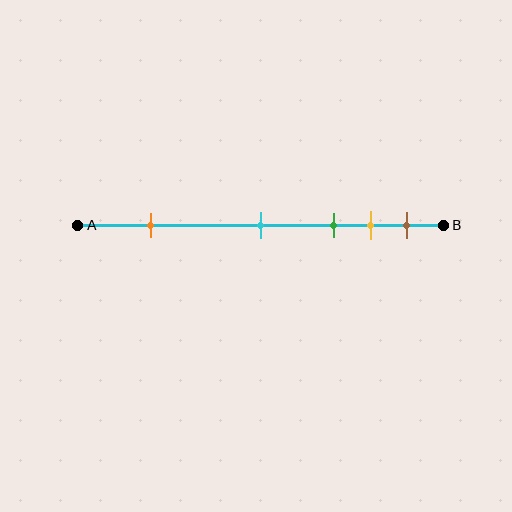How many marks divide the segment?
There are 5 marks dividing the segment.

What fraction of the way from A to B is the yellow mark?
The yellow mark is approximately 80% (0.8) of the way from A to B.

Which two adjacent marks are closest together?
The yellow and brown marks are the closest adjacent pair.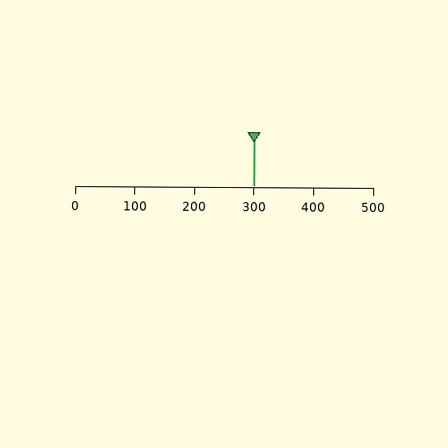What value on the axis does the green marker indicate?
The marker indicates approximately 300.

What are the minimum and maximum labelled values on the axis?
The axis runs from 0 to 500.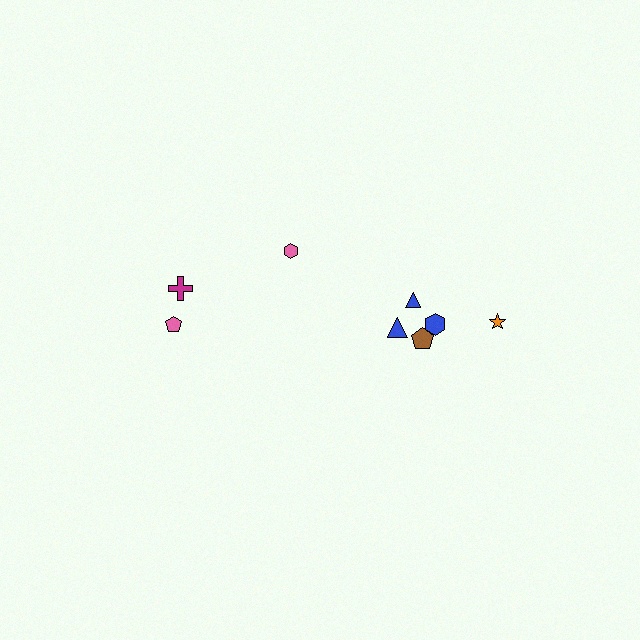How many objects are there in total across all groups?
There are 8 objects.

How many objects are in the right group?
There are 5 objects.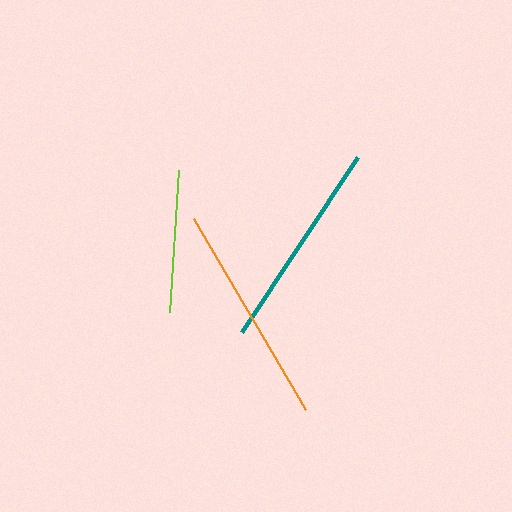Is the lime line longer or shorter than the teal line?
The teal line is longer than the lime line.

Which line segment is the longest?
The orange line is the longest at approximately 222 pixels.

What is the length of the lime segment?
The lime segment is approximately 142 pixels long.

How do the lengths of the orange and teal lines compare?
The orange and teal lines are approximately the same length.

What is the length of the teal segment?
The teal segment is approximately 210 pixels long.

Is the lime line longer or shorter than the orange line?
The orange line is longer than the lime line.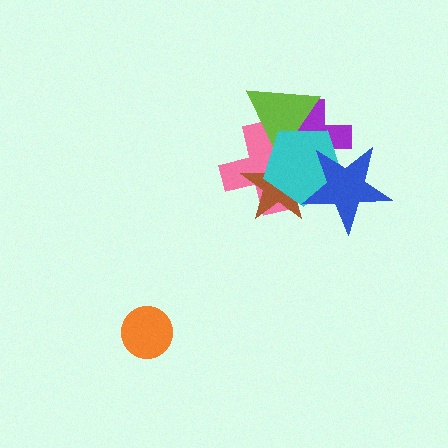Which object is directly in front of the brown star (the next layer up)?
The lime triangle is directly in front of the brown star.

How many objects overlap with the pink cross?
5 objects overlap with the pink cross.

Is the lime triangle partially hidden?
Yes, it is partially covered by another shape.